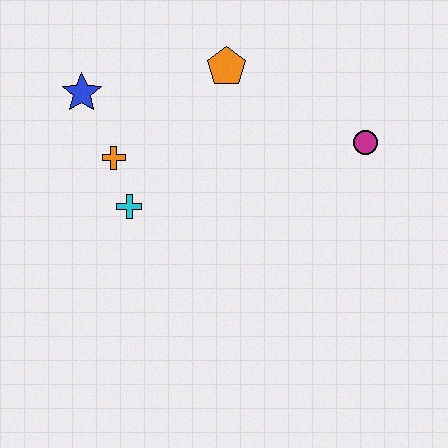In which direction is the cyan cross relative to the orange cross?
The cyan cross is below the orange cross.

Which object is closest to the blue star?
The orange cross is closest to the blue star.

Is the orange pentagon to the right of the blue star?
Yes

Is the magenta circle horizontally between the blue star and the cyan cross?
No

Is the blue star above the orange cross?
Yes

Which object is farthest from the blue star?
The magenta circle is farthest from the blue star.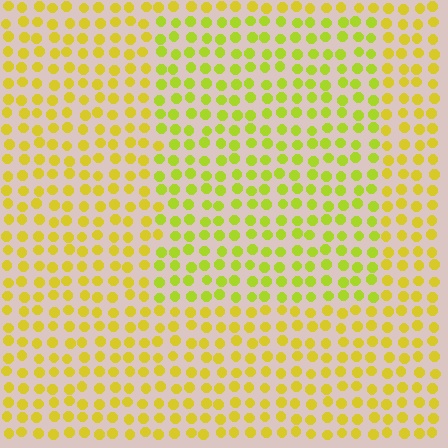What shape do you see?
I see a rectangle.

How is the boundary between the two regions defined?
The boundary is defined purely by a slight shift in hue (about 22 degrees). Spacing, size, and orientation are identical on both sides.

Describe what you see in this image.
The image is filled with small yellow elements in a uniform arrangement. A rectangle-shaped region is visible where the elements are tinted to a slightly different hue, forming a subtle color boundary.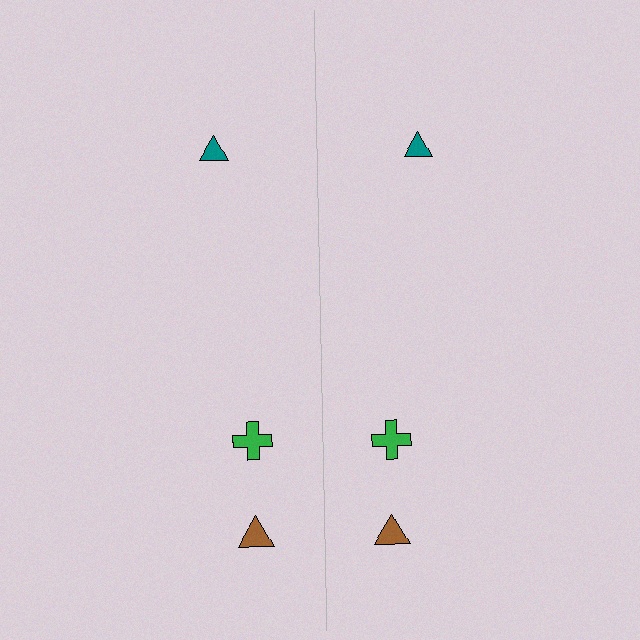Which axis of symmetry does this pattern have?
The pattern has a vertical axis of symmetry running through the center of the image.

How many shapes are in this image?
There are 6 shapes in this image.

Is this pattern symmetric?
Yes, this pattern has bilateral (reflection) symmetry.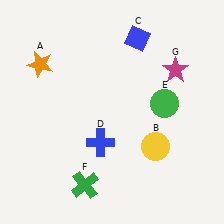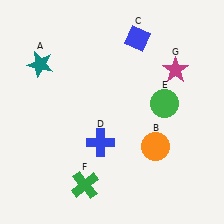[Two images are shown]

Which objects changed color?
A changed from orange to teal. B changed from yellow to orange.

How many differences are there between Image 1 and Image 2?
There are 2 differences between the two images.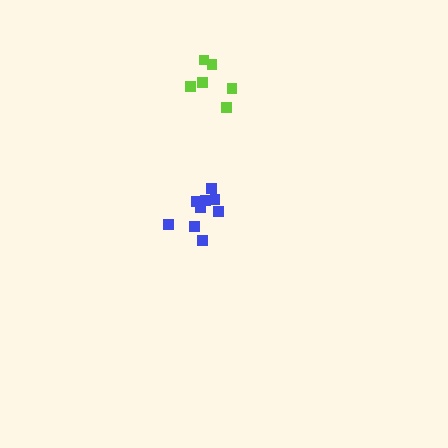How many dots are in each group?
Group 1: 6 dots, Group 2: 9 dots (15 total).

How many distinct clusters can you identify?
There are 2 distinct clusters.